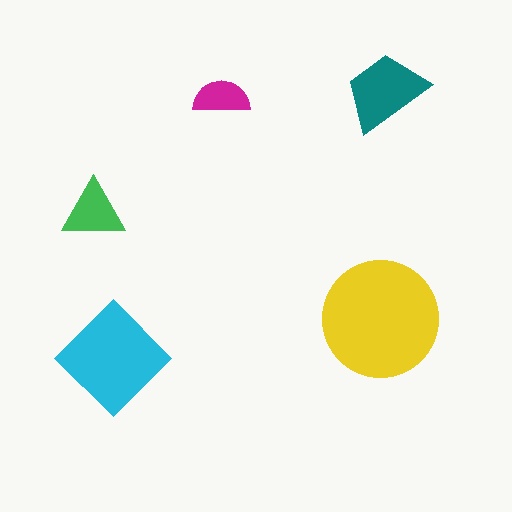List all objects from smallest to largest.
The magenta semicircle, the green triangle, the teal trapezoid, the cyan diamond, the yellow circle.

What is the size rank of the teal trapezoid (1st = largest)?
3rd.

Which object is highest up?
The teal trapezoid is topmost.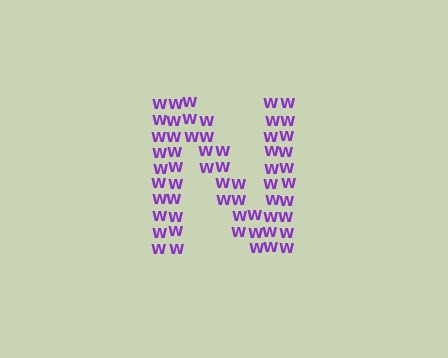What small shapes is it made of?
It is made of small letter W's.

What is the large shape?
The large shape is the letter N.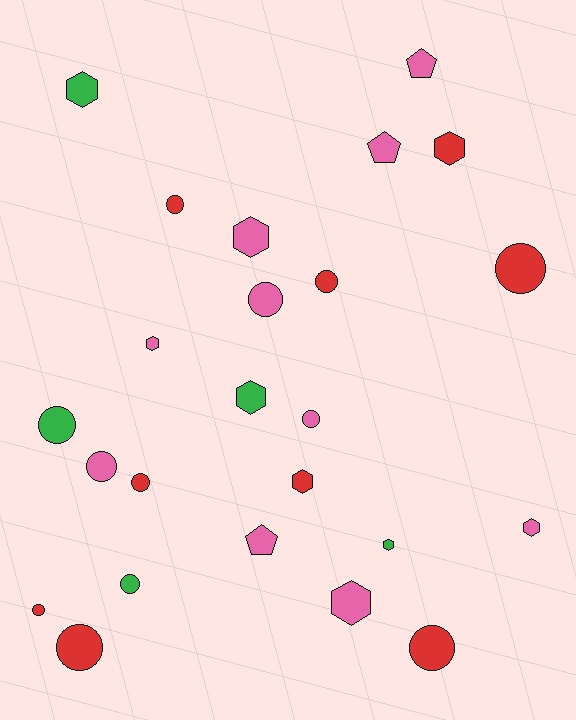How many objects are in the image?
There are 24 objects.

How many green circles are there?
There are 2 green circles.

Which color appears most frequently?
Pink, with 10 objects.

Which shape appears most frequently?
Circle, with 12 objects.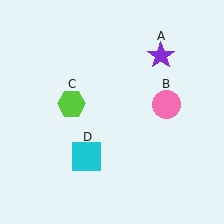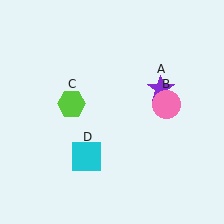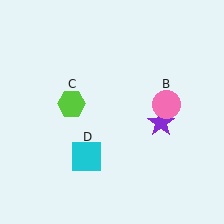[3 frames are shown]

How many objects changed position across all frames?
1 object changed position: purple star (object A).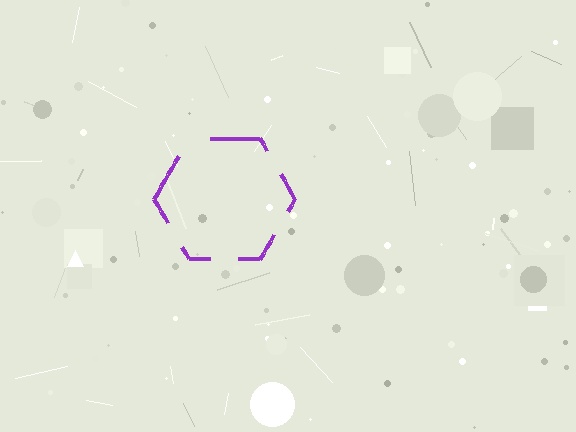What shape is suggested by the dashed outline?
The dashed outline suggests a hexagon.